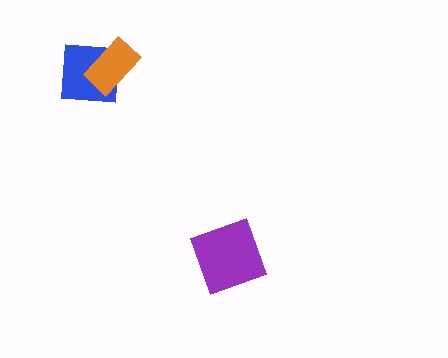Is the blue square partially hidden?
Yes, it is partially covered by another shape.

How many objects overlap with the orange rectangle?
1 object overlaps with the orange rectangle.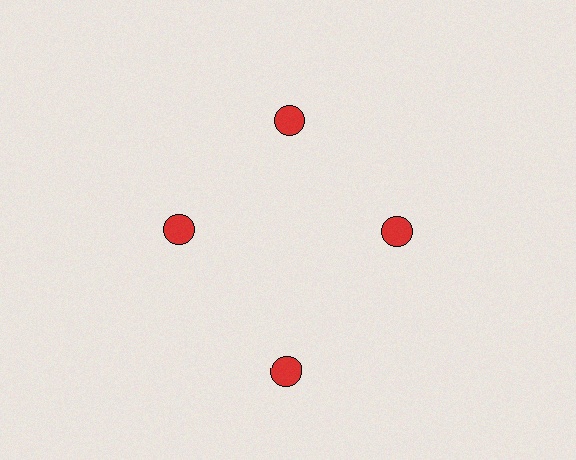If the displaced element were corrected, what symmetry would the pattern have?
It would have 4-fold rotational symmetry — the pattern would map onto itself every 90 degrees.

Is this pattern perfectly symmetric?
No. The 4 red circles are arranged in a ring, but one element near the 6 o'clock position is pushed outward from the center, breaking the 4-fold rotational symmetry.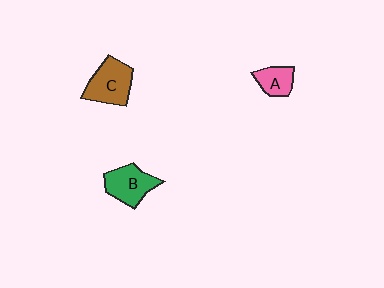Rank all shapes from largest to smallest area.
From largest to smallest: C (brown), B (green), A (pink).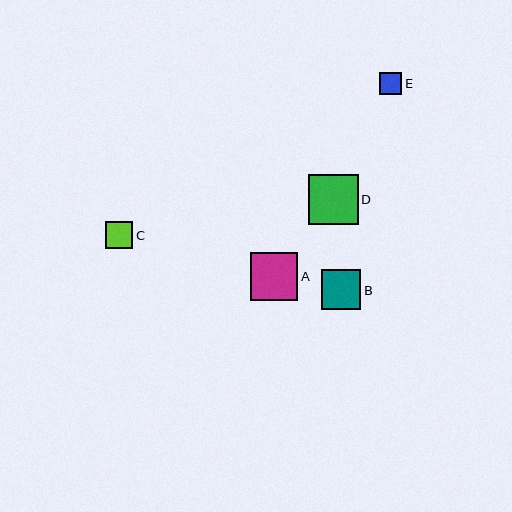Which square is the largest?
Square D is the largest with a size of approximately 50 pixels.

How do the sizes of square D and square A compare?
Square D and square A are approximately the same size.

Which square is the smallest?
Square E is the smallest with a size of approximately 22 pixels.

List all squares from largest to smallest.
From largest to smallest: D, A, B, C, E.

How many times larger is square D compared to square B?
Square D is approximately 1.3 times the size of square B.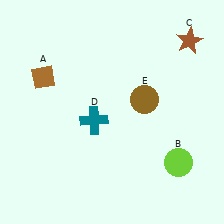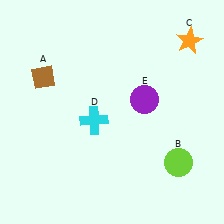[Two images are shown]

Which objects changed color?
C changed from brown to orange. D changed from teal to cyan. E changed from brown to purple.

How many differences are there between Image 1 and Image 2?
There are 3 differences between the two images.